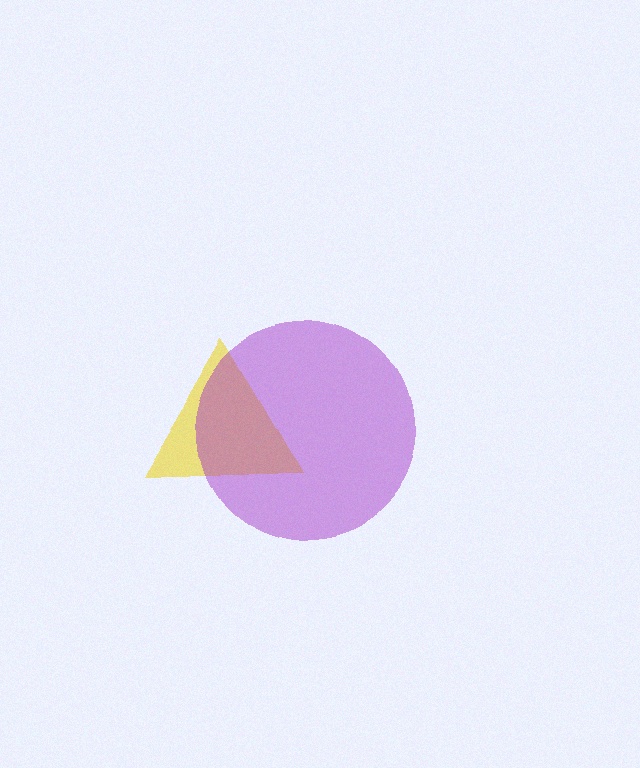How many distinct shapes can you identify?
There are 2 distinct shapes: a yellow triangle, a purple circle.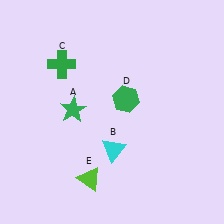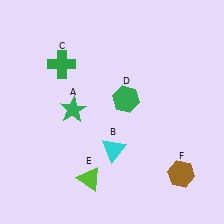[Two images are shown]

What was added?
A brown hexagon (F) was added in Image 2.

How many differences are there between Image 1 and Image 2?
There is 1 difference between the two images.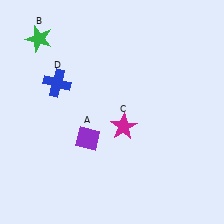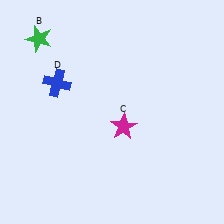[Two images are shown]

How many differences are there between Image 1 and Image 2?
There is 1 difference between the two images.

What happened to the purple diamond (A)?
The purple diamond (A) was removed in Image 2. It was in the bottom-left area of Image 1.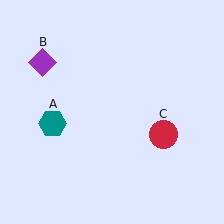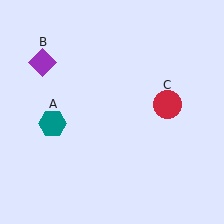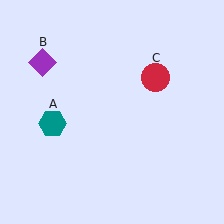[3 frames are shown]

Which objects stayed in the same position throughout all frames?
Teal hexagon (object A) and purple diamond (object B) remained stationary.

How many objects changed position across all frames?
1 object changed position: red circle (object C).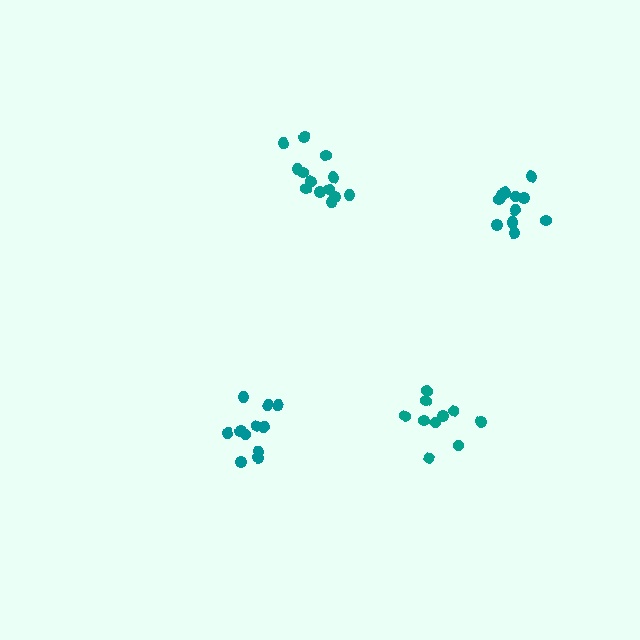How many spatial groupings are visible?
There are 4 spatial groupings.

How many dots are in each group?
Group 1: 10 dots, Group 2: 12 dots, Group 3: 11 dots, Group 4: 13 dots (46 total).